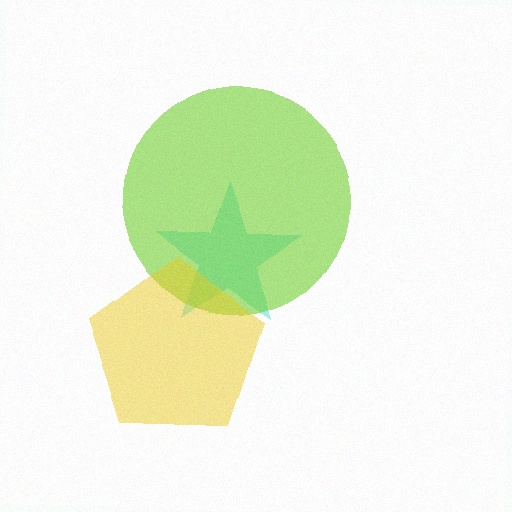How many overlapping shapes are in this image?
There are 3 overlapping shapes in the image.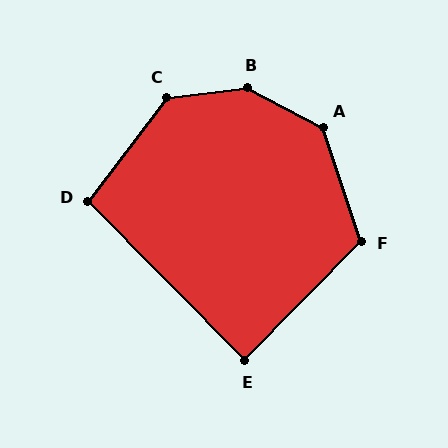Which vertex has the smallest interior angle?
E, at approximately 89 degrees.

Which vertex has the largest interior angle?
B, at approximately 145 degrees.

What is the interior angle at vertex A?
Approximately 136 degrees (obtuse).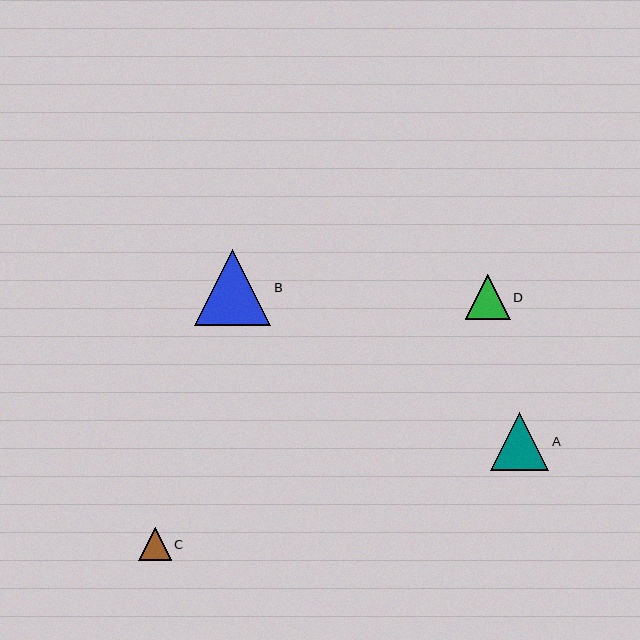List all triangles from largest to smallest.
From largest to smallest: B, A, D, C.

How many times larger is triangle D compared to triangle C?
Triangle D is approximately 1.4 times the size of triangle C.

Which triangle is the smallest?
Triangle C is the smallest with a size of approximately 33 pixels.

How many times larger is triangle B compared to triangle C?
Triangle B is approximately 2.3 times the size of triangle C.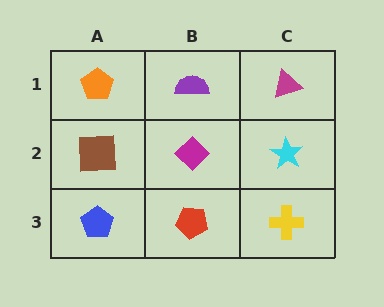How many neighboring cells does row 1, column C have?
2.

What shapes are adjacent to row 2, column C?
A magenta triangle (row 1, column C), a yellow cross (row 3, column C), a magenta diamond (row 2, column B).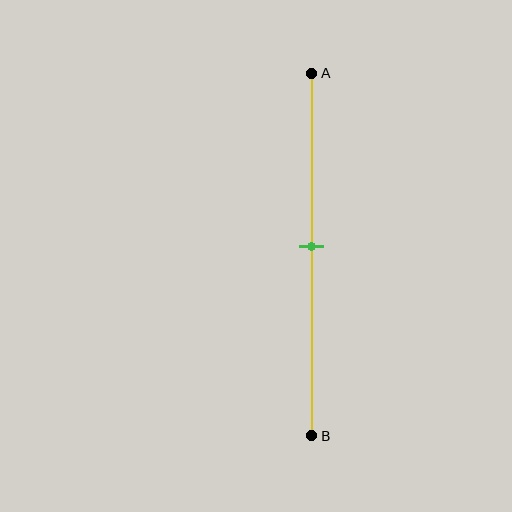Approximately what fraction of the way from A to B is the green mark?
The green mark is approximately 50% of the way from A to B.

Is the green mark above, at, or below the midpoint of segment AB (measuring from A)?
The green mark is approximately at the midpoint of segment AB.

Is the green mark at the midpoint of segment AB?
Yes, the mark is approximately at the midpoint.